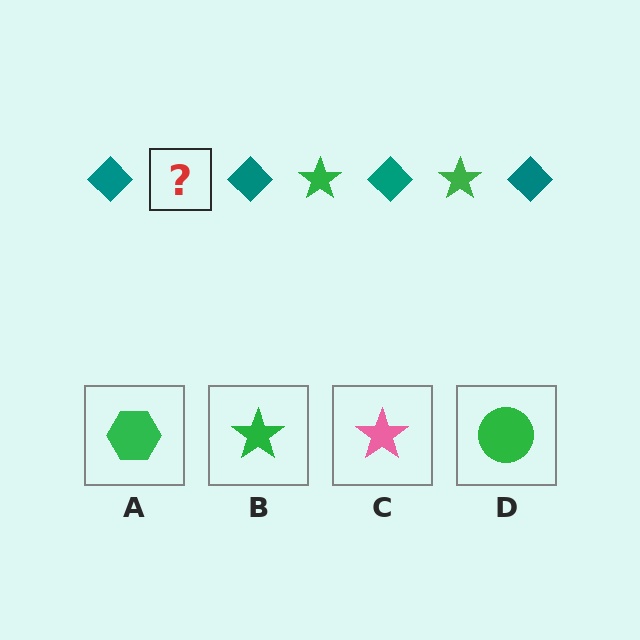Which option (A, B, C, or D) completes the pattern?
B.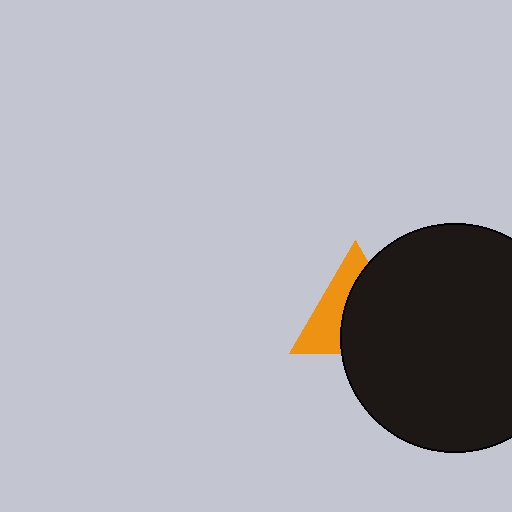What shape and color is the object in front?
The object in front is a black circle.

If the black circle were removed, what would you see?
You would see the complete orange triangle.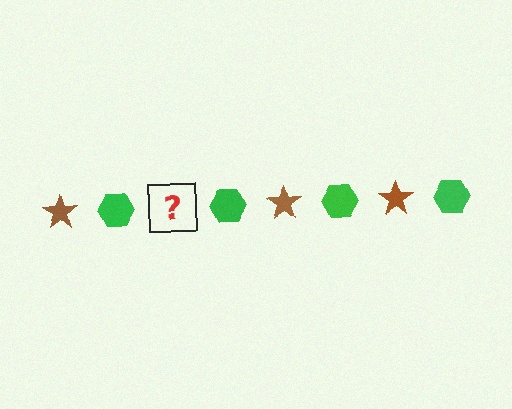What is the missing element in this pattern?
The missing element is a brown star.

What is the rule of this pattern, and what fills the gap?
The rule is that the pattern alternates between brown star and green hexagon. The gap should be filled with a brown star.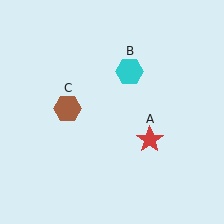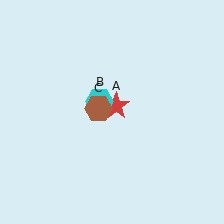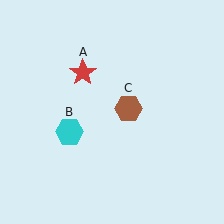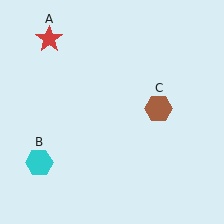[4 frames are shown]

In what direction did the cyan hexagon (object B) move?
The cyan hexagon (object B) moved down and to the left.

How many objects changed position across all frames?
3 objects changed position: red star (object A), cyan hexagon (object B), brown hexagon (object C).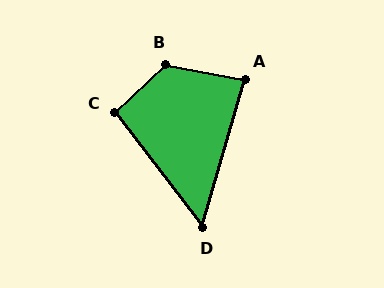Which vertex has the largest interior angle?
B, at approximately 126 degrees.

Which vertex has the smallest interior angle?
D, at approximately 54 degrees.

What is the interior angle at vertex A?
Approximately 85 degrees (acute).